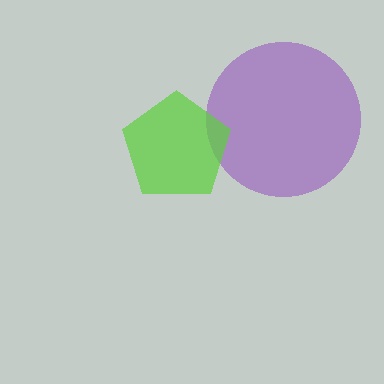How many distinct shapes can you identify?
There are 2 distinct shapes: a purple circle, a lime pentagon.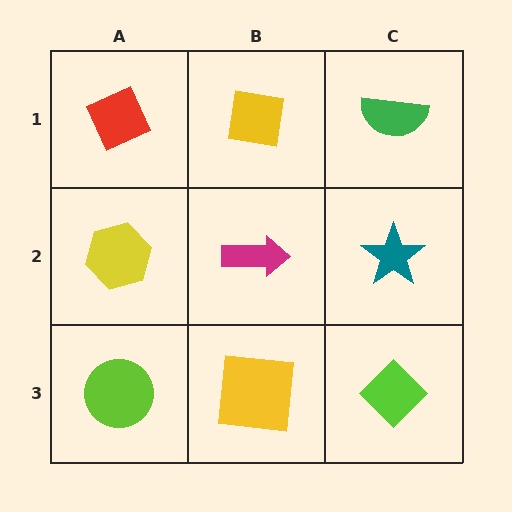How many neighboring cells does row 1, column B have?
3.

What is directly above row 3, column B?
A magenta arrow.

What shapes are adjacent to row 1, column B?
A magenta arrow (row 2, column B), a red diamond (row 1, column A), a green semicircle (row 1, column C).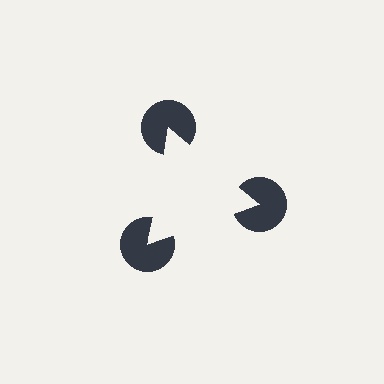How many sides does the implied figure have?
3 sides.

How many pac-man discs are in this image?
There are 3 — one at each vertex of the illusory triangle.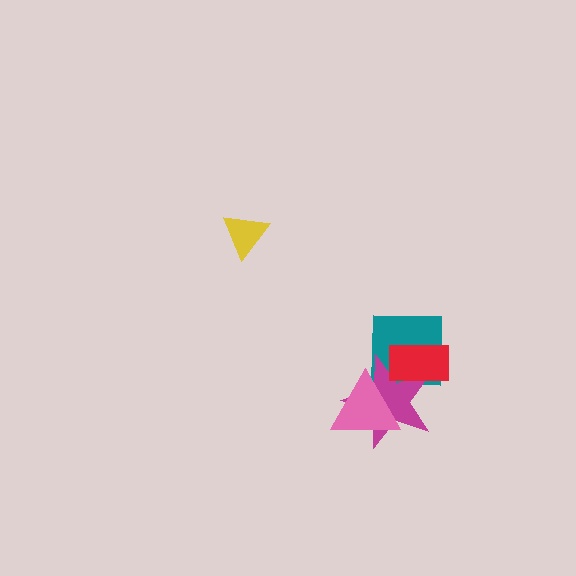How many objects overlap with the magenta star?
3 objects overlap with the magenta star.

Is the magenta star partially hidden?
Yes, it is partially covered by another shape.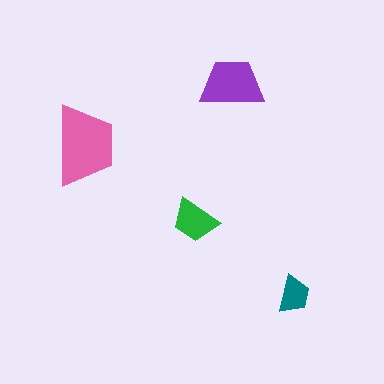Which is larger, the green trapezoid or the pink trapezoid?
The pink one.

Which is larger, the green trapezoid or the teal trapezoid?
The green one.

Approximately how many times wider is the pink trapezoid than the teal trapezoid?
About 2 times wider.